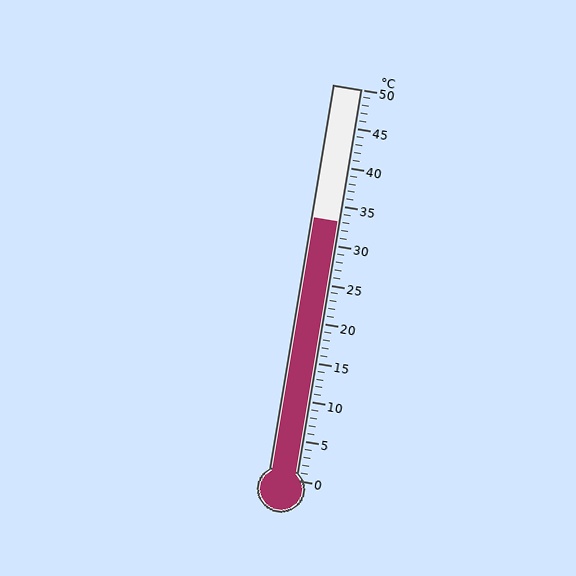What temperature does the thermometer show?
The thermometer shows approximately 33°C.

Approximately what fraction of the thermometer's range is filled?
The thermometer is filled to approximately 65% of its range.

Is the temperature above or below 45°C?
The temperature is below 45°C.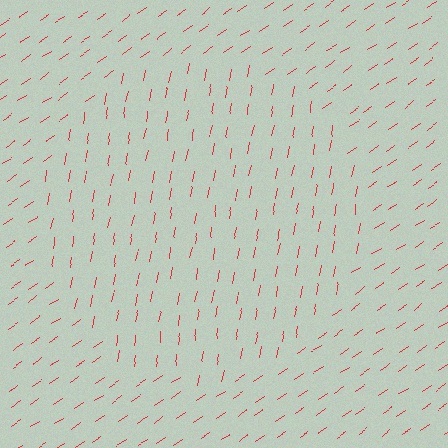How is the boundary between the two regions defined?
The boundary is defined purely by a change in line orientation (approximately 45 degrees difference). All lines are the same color and thickness.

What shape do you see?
I see a circle.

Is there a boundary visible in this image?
Yes, there is a texture boundary formed by a change in line orientation.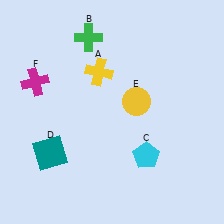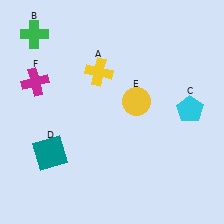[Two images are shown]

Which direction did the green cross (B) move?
The green cross (B) moved left.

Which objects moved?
The objects that moved are: the green cross (B), the cyan pentagon (C).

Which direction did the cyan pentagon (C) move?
The cyan pentagon (C) moved up.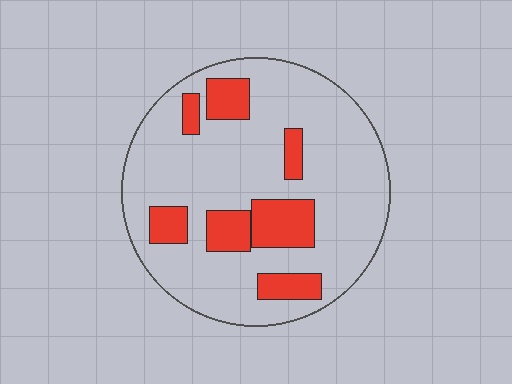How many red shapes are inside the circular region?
7.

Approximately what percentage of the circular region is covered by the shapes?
Approximately 20%.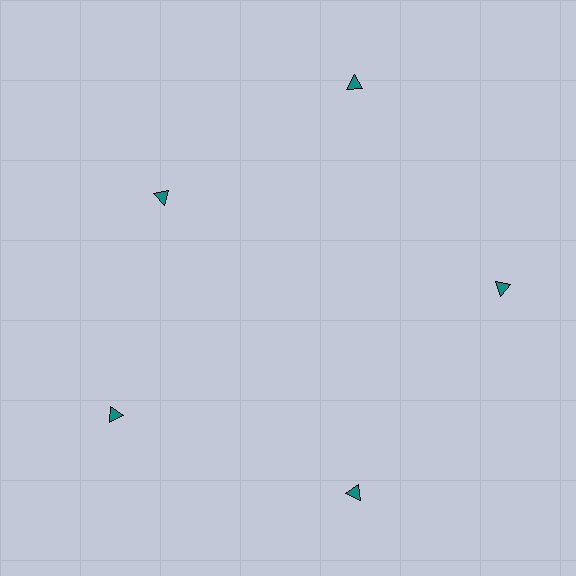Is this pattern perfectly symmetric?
No. The 5 teal triangles are arranged in a ring, but one element near the 10 o'clock position is pulled inward toward the center, breaking the 5-fold rotational symmetry.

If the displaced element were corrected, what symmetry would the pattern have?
It would have 5-fold rotational symmetry — the pattern would map onto itself every 72 degrees.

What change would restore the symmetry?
The symmetry would be restored by moving it outward, back onto the ring so that all 5 triangles sit at equal angles and equal distance from the center.